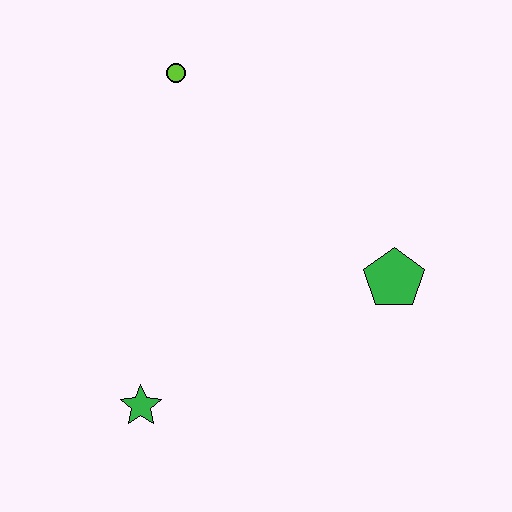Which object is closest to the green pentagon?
The green star is closest to the green pentagon.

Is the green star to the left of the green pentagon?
Yes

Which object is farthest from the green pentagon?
The lime circle is farthest from the green pentagon.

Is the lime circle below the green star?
No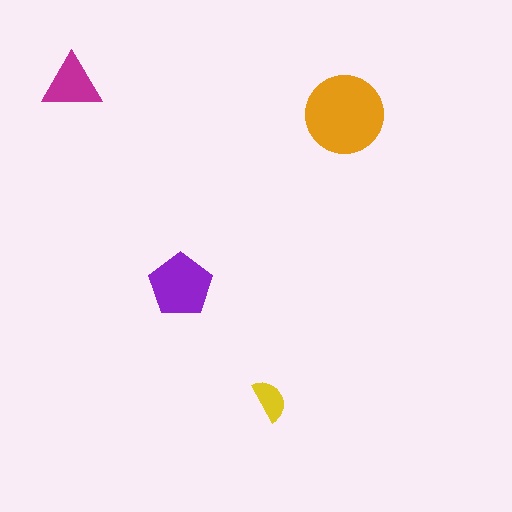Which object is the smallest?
The yellow semicircle.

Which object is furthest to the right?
The orange circle is rightmost.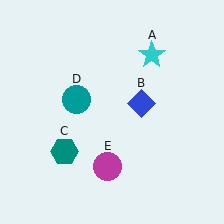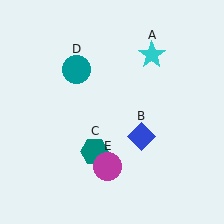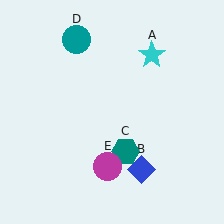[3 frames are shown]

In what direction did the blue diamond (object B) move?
The blue diamond (object B) moved down.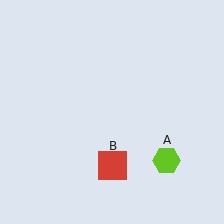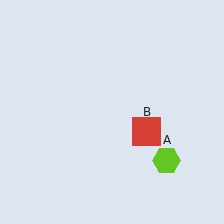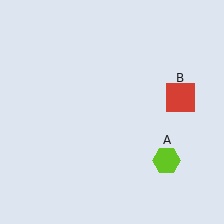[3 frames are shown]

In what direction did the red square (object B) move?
The red square (object B) moved up and to the right.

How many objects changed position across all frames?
1 object changed position: red square (object B).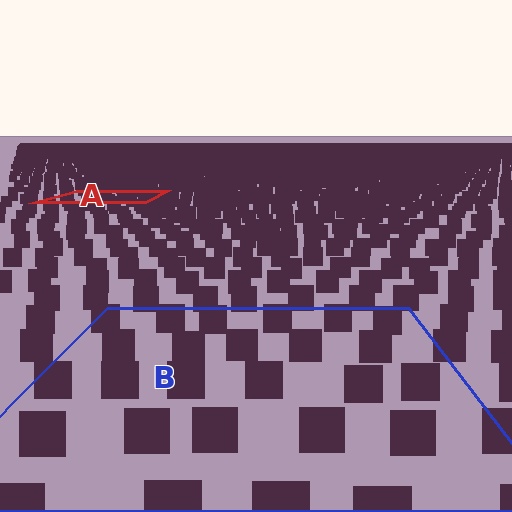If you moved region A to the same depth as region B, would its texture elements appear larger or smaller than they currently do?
They would appear larger. At a closer depth, the same texture elements are projected at a bigger on-screen size.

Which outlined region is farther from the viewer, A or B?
Region A is farther from the viewer — the texture elements inside it appear smaller and more densely packed.